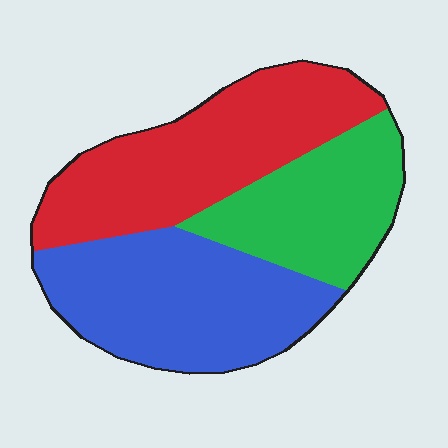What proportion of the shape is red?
Red takes up about three eighths (3/8) of the shape.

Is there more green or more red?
Red.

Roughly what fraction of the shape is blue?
Blue takes up about three eighths (3/8) of the shape.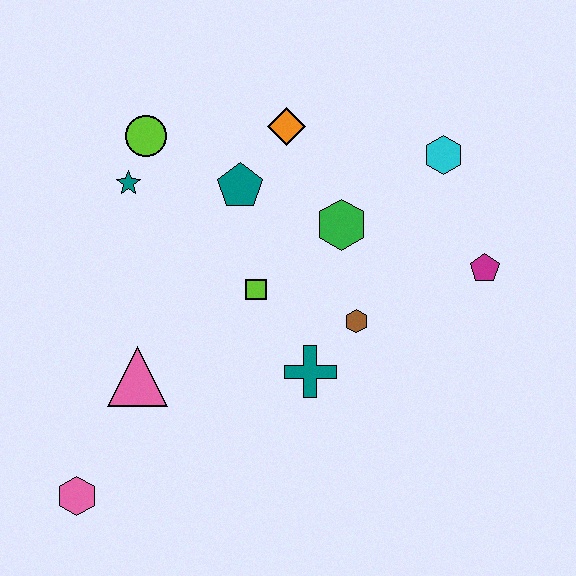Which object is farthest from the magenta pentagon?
The pink hexagon is farthest from the magenta pentagon.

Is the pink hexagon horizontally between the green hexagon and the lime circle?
No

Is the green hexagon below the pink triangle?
No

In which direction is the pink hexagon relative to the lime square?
The pink hexagon is below the lime square.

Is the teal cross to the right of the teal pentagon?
Yes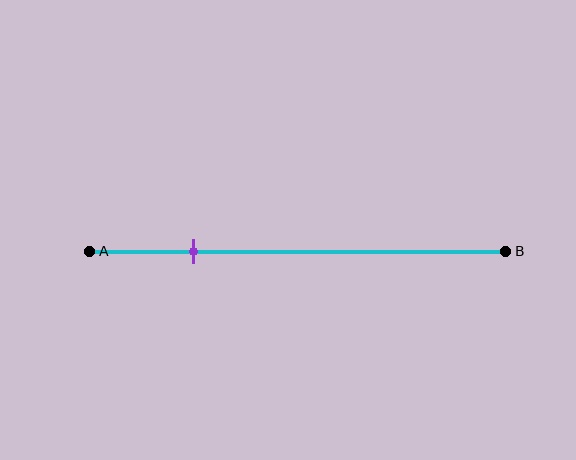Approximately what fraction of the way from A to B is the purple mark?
The purple mark is approximately 25% of the way from A to B.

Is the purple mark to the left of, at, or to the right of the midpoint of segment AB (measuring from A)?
The purple mark is to the left of the midpoint of segment AB.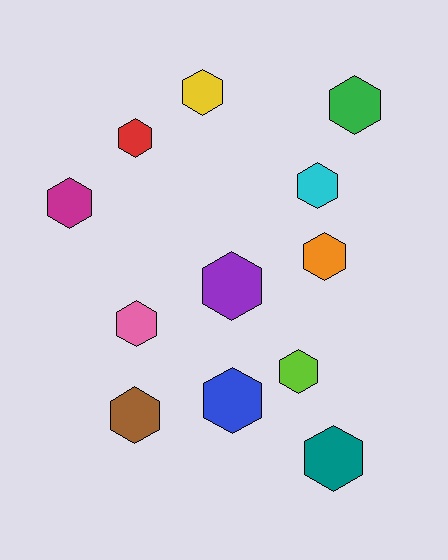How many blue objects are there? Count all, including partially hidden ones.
There is 1 blue object.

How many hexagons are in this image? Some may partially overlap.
There are 12 hexagons.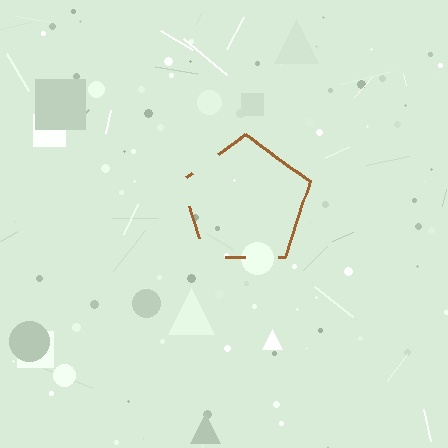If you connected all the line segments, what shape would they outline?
They would outline a pentagon.